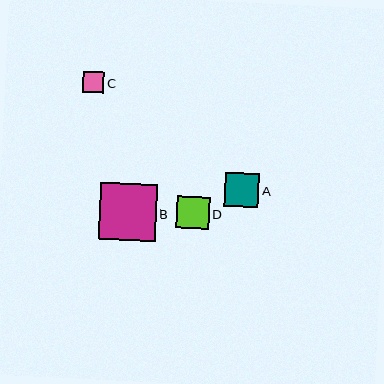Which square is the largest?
Square B is the largest with a size of approximately 57 pixels.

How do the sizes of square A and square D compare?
Square A and square D are approximately the same size.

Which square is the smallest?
Square C is the smallest with a size of approximately 21 pixels.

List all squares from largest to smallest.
From largest to smallest: B, A, D, C.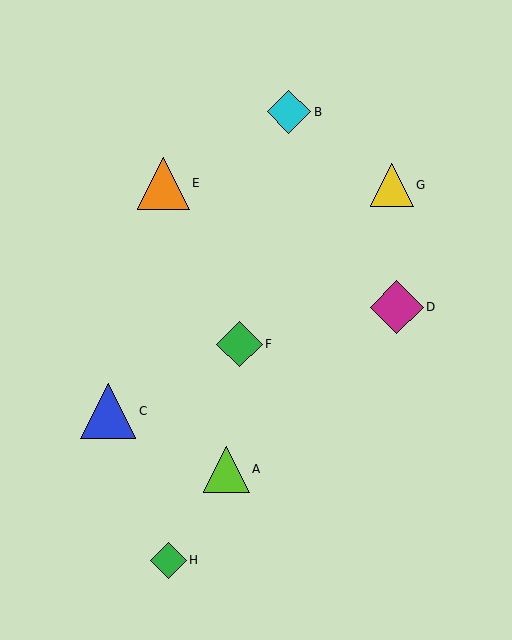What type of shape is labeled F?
Shape F is a green diamond.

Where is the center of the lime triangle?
The center of the lime triangle is at (226, 469).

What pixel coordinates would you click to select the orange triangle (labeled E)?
Click at (163, 183) to select the orange triangle E.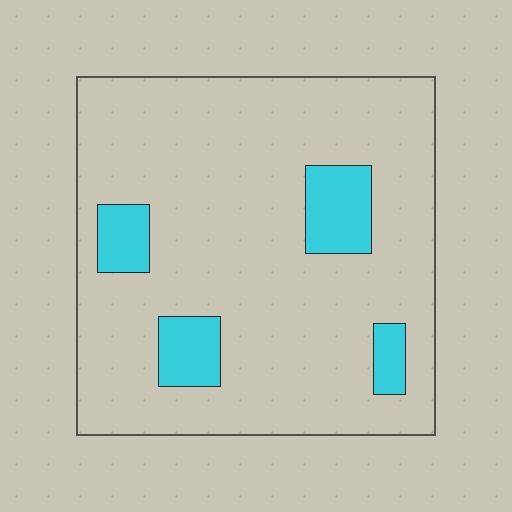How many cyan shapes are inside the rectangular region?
4.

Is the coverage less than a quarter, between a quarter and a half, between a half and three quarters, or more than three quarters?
Less than a quarter.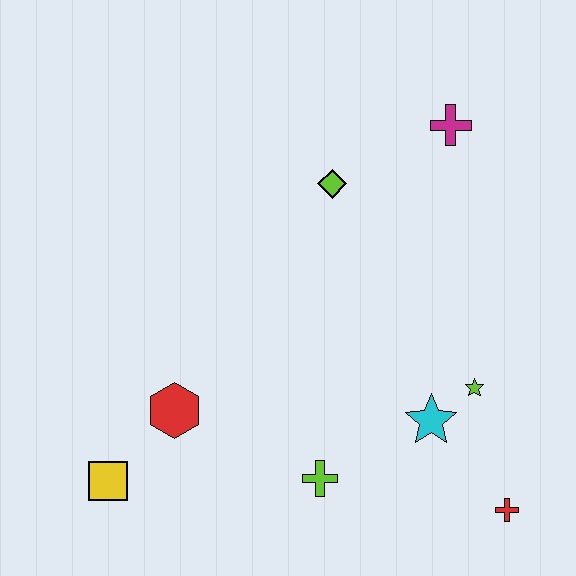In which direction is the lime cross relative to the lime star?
The lime cross is to the left of the lime star.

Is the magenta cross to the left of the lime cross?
No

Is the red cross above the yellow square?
No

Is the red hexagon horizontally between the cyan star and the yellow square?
Yes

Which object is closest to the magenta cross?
The lime diamond is closest to the magenta cross.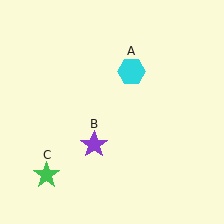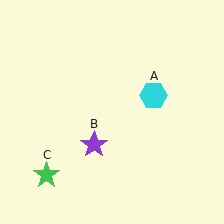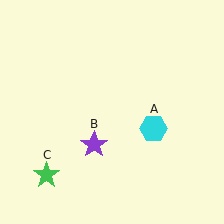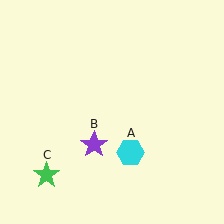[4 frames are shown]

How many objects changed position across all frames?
1 object changed position: cyan hexagon (object A).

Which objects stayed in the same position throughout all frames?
Purple star (object B) and green star (object C) remained stationary.